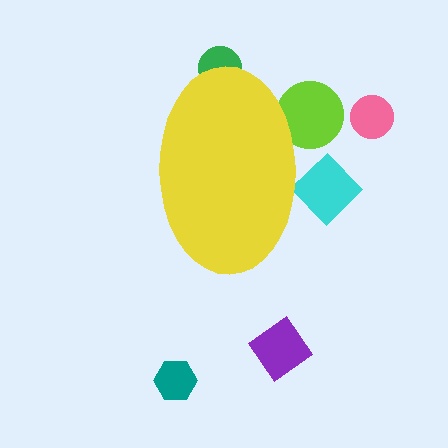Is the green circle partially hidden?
Yes, the green circle is partially hidden behind the yellow ellipse.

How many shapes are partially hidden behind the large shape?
3 shapes are partially hidden.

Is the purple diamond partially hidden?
No, the purple diamond is fully visible.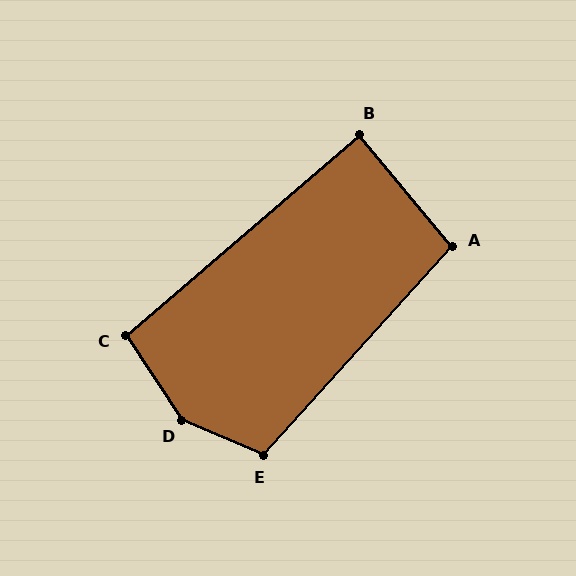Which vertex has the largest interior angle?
D, at approximately 147 degrees.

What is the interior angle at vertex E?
Approximately 108 degrees (obtuse).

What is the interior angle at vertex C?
Approximately 97 degrees (obtuse).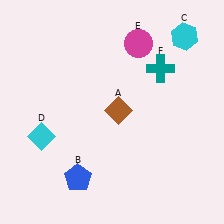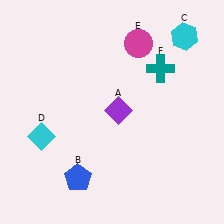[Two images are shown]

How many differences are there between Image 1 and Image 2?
There is 1 difference between the two images.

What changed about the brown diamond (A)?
In Image 1, A is brown. In Image 2, it changed to purple.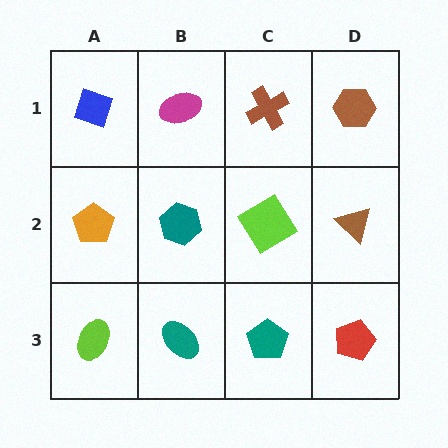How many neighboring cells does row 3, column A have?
2.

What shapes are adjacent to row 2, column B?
A magenta ellipse (row 1, column B), a teal ellipse (row 3, column B), an orange pentagon (row 2, column A), a lime diamond (row 2, column C).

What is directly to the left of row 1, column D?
A brown cross.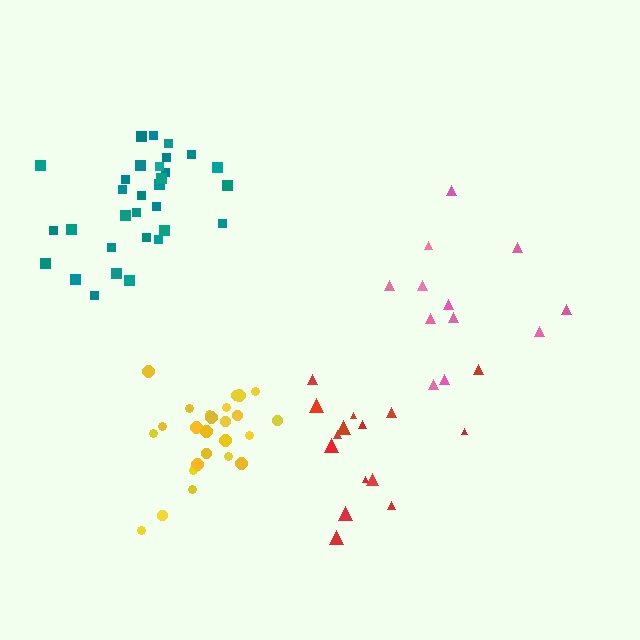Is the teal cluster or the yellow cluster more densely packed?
Yellow.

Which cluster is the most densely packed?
Yellow.